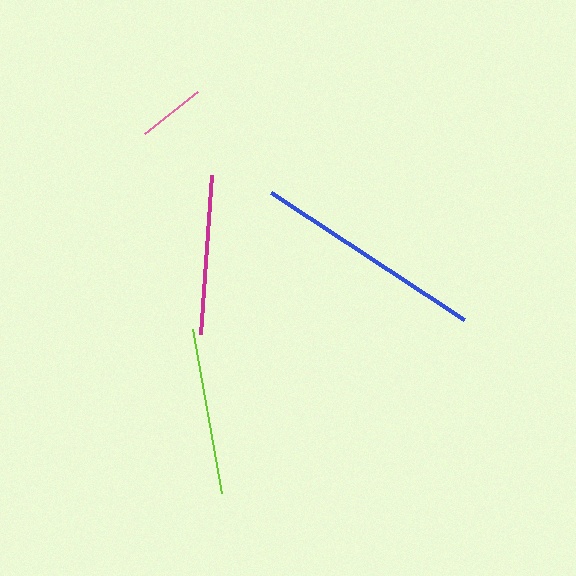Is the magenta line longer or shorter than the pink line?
The magenta line is longer than the pink line.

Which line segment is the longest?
The blue line is the longest at approximately 231 pixels.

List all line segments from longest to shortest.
From longest to shortest: blue, lime, magenta, pink.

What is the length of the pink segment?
The pink segment is approximately 68 pixels long.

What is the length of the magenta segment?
The magenta segment is approximately 159 pixels long.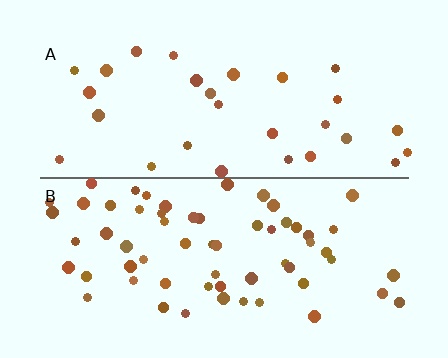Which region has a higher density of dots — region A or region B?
B (the bottom).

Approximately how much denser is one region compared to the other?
Approximately 2.1× — region B over region A.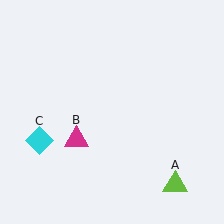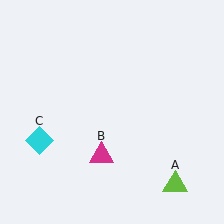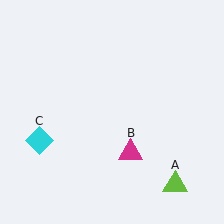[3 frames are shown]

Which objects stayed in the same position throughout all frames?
Lime triangle (object A) and cyan diamond (object C) remained stationary.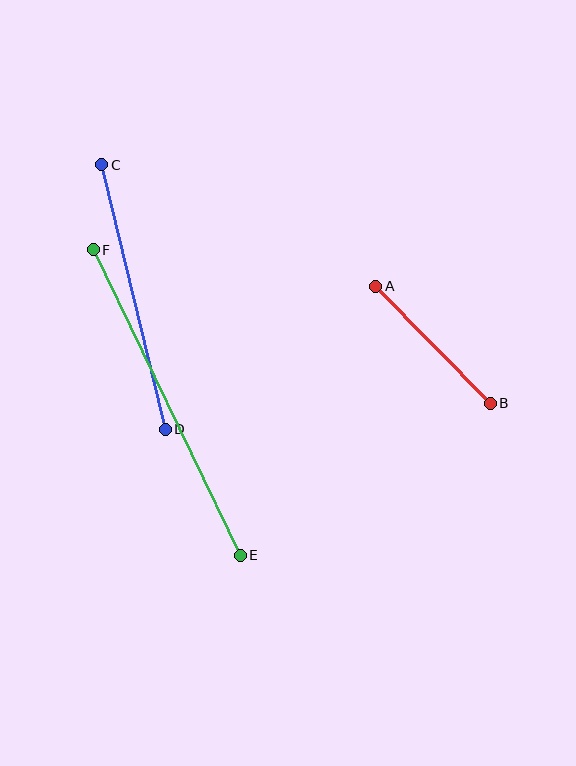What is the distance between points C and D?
The distance is approximately 272 pixels.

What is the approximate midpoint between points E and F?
The midpoint is at approximately (167, 402) pixels.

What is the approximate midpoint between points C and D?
The midpoint is at approximately (134, 297) pixels.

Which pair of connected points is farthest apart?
Points E and F are farthest apart.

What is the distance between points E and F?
The distance is approximately 339 pixels.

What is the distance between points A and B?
The distance is approximately 164 pixels.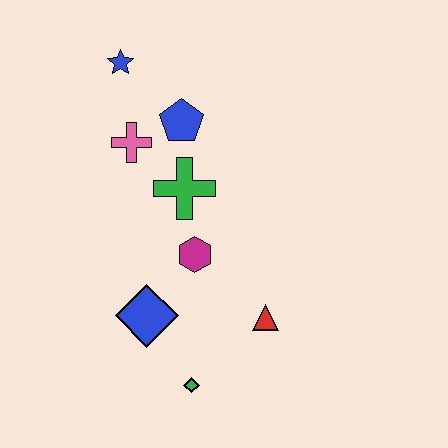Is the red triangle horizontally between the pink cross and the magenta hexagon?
No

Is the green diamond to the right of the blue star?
Yes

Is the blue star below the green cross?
No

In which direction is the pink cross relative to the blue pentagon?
The pink cross is to the left of the blue pentagon.